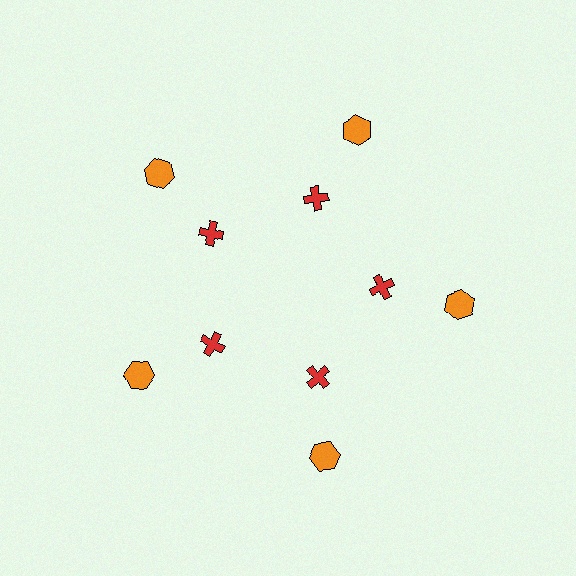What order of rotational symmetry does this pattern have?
This pattern has 5-fold rotational symmetry.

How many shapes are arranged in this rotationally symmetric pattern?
There are 10 shapes, arranged in 5 groups of 2.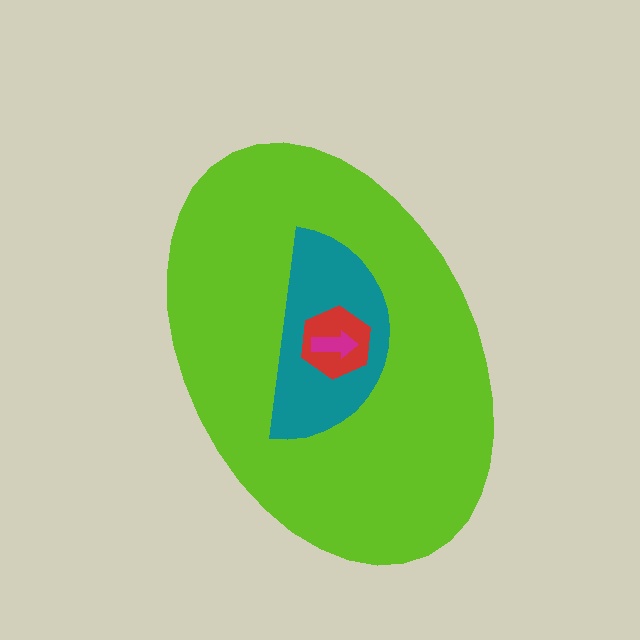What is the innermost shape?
The magenta arrow.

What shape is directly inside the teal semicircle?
The red hexagon.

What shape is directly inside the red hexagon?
The magenta arrow.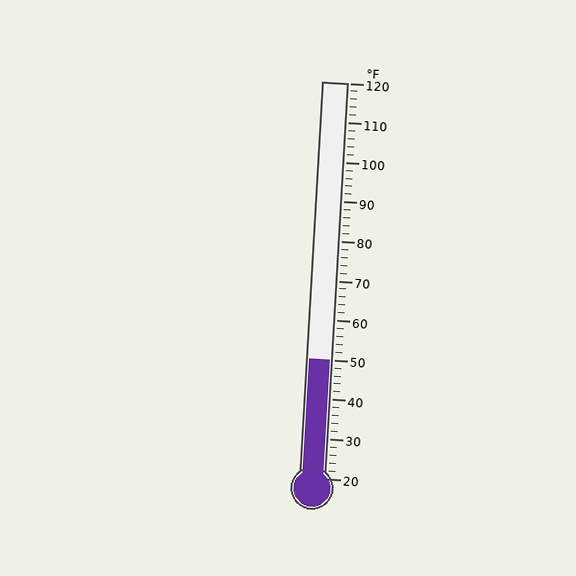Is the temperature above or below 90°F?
The temperature is below 90°F.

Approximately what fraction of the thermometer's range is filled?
The thermometer is filled to approximately 30% of its range.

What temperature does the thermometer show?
The thermometer shows approximately 50°F.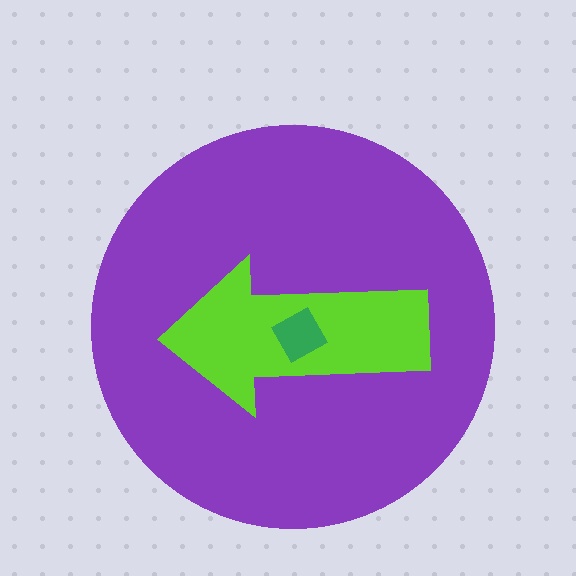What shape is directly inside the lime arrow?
The green diamond.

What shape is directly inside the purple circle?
The lime arrow.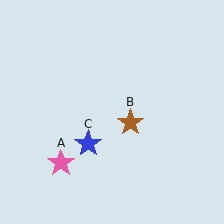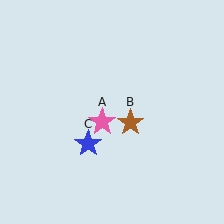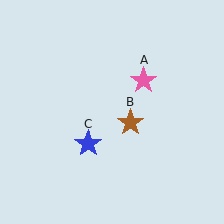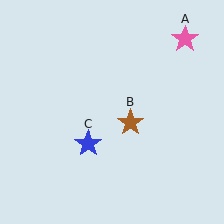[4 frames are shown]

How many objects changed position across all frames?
1 object changed position: pink star (object A).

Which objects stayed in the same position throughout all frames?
Brown star (object B) and blue star (object C) remained stationary.